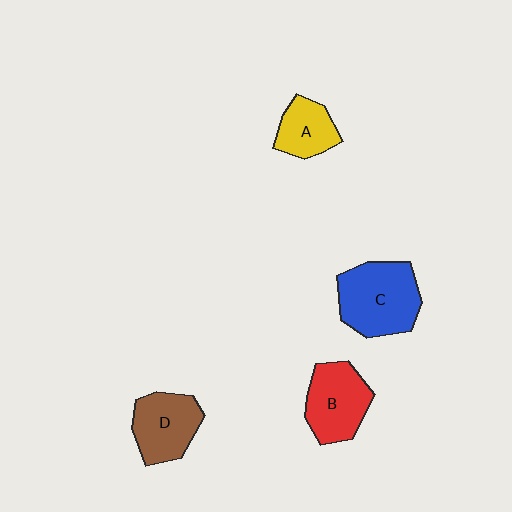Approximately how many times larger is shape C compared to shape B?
Approximately 1.2 times.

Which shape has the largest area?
Shape C (blue).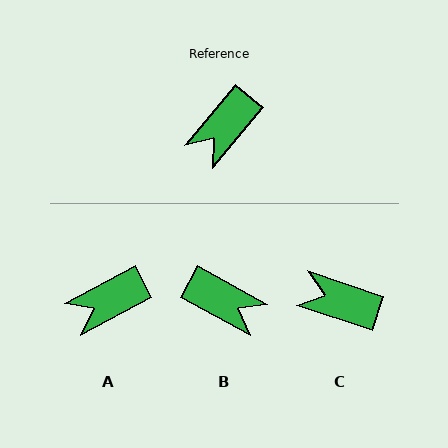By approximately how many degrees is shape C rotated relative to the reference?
Approximately 68 degrees clockwise.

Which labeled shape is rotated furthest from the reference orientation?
B, about 101 degrees away.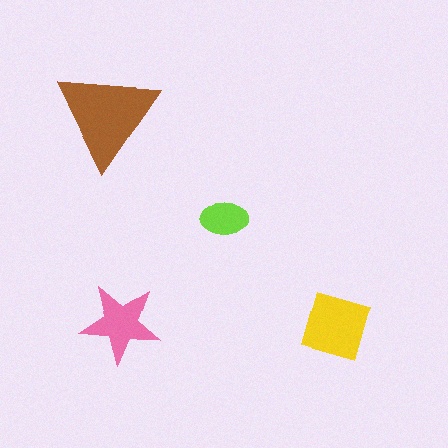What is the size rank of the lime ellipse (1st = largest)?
4th.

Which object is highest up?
The brown triangle is topmost.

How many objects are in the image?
There are 4 objects in the image.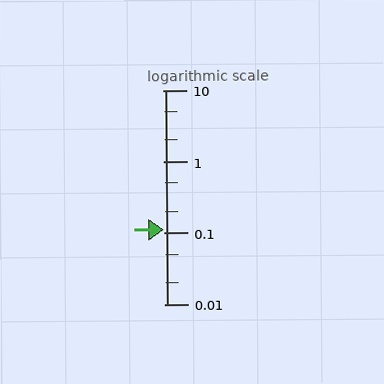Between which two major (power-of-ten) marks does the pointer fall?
The pointer is between 0.1 and 1.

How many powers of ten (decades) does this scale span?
The scale spans 3 decades, from 0.01 to 10.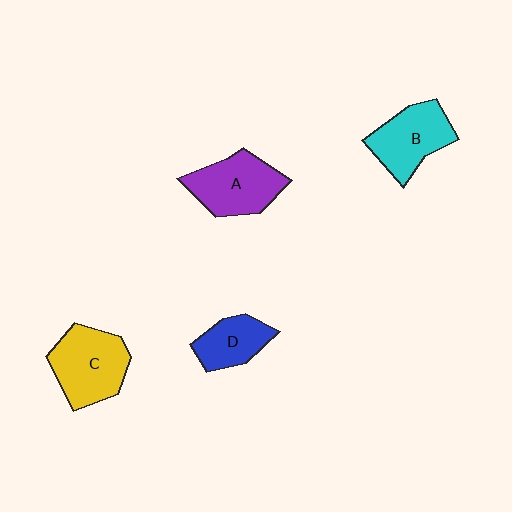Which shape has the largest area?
Shape C (yellow).